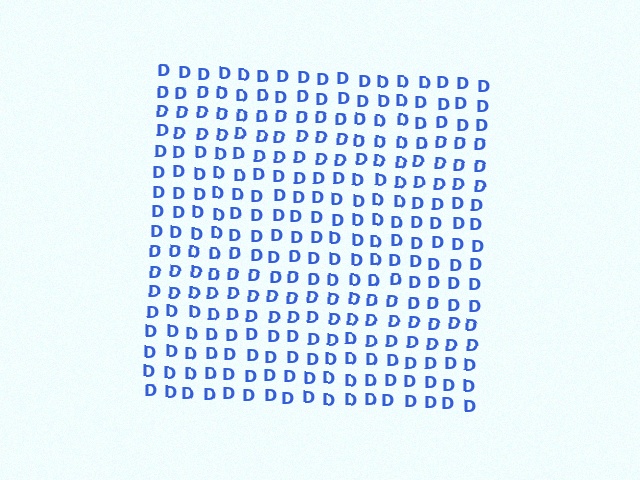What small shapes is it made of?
It is made of small letter D's.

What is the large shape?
The large shape is a square.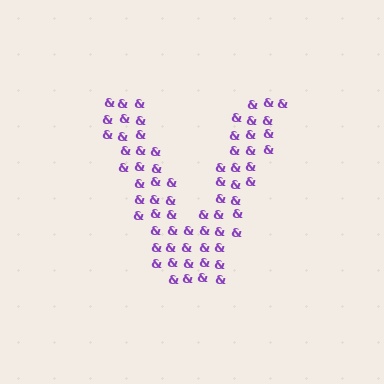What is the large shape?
The large shape is the letter V.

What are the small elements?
The small elements are ampersands.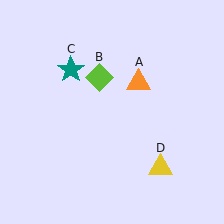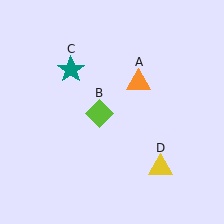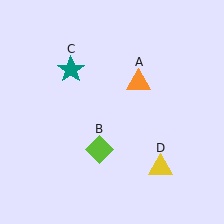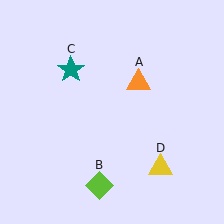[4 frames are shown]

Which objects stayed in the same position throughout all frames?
Orange triangle (object A) and teal star (object C) and yellow triangle (object D) remained stationary.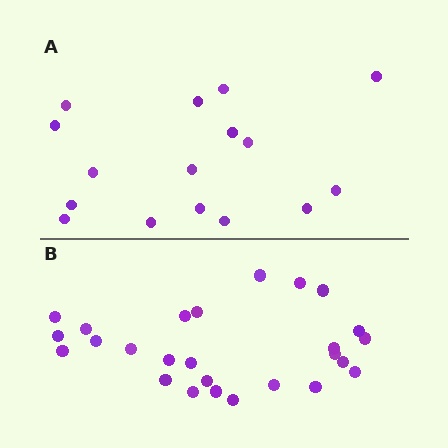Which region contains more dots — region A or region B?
Region B (the bottom region) has more dots.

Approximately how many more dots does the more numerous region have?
Region B has roughly 10 or so more dots than region A.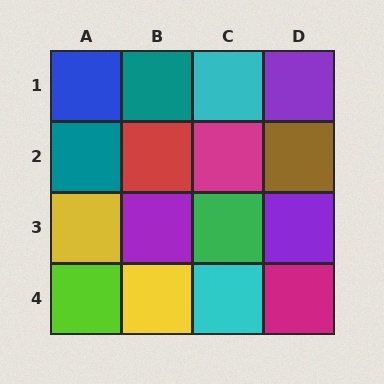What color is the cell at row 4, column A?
Lime.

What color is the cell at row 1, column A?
Blue.